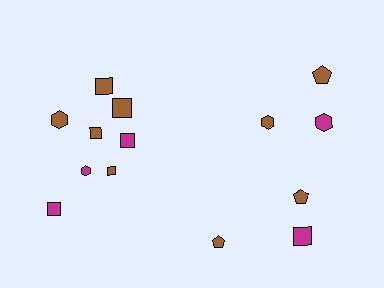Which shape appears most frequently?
Square, with 7 objects.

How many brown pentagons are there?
There are 3 brown pentagons.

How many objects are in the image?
There are 14 objects.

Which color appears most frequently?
Brown, with 9 objects.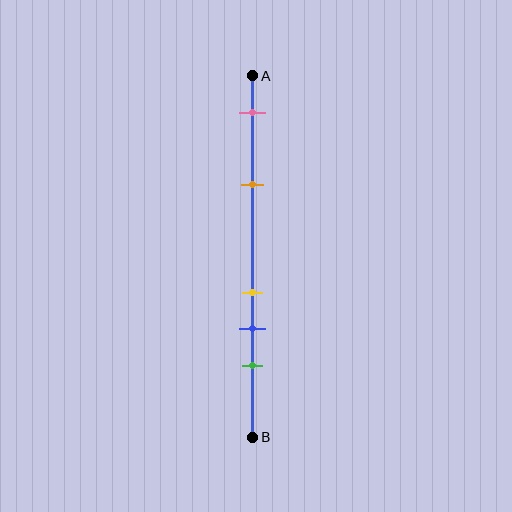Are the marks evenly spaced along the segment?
No, the marks are not evenly spaced.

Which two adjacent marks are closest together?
The yellow and blue marks are the closest adjacent pair.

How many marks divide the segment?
There are 5 marks dividing the segment.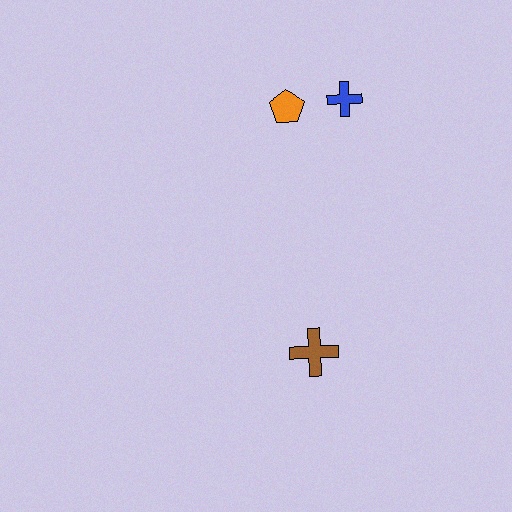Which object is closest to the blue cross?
The orange pentagon is closest to the blue cross.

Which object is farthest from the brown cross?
The blue cross is farthest from the brown cross.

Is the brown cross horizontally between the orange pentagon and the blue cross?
Yes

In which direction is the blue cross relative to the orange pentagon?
The blue cross is to the right of the orange pentagon.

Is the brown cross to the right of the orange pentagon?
Yes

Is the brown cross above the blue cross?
No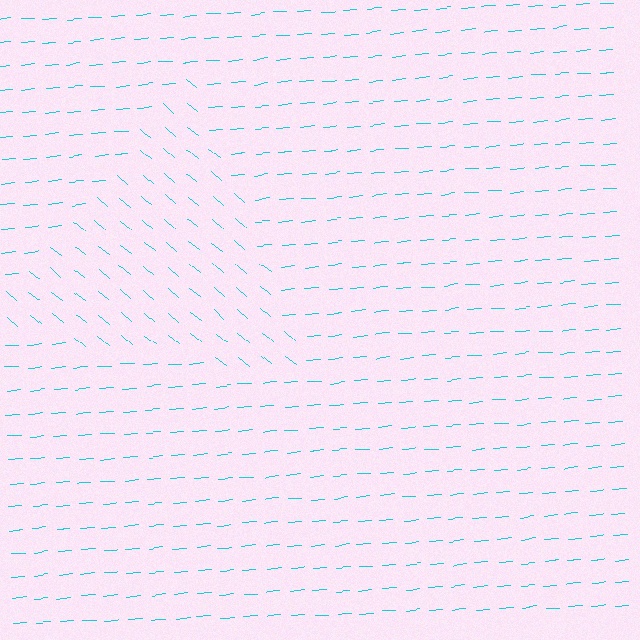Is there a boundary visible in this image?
Yes, there is a texture boundary formed by a change in line orientation.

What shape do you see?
I see a triangle.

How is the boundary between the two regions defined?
The boundary is defined purely by a change in line orientation (approximately 45 degrees difference). All lines are the same color and thickness.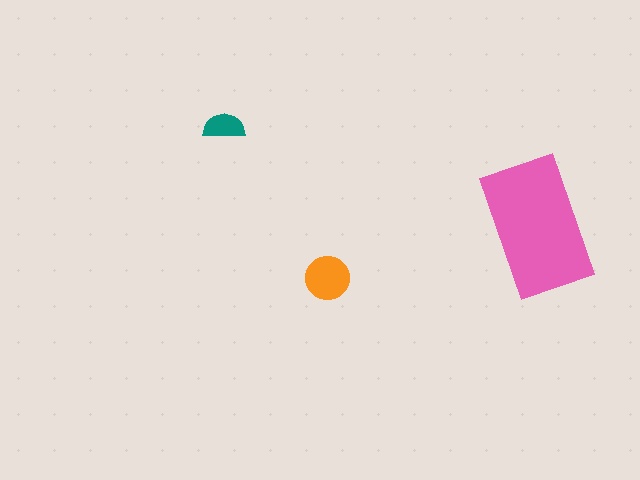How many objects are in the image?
There are 3 objects in the image.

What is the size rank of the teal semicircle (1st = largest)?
3rd.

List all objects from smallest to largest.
The teal semicircle, the orange circle, the pink rectangle.